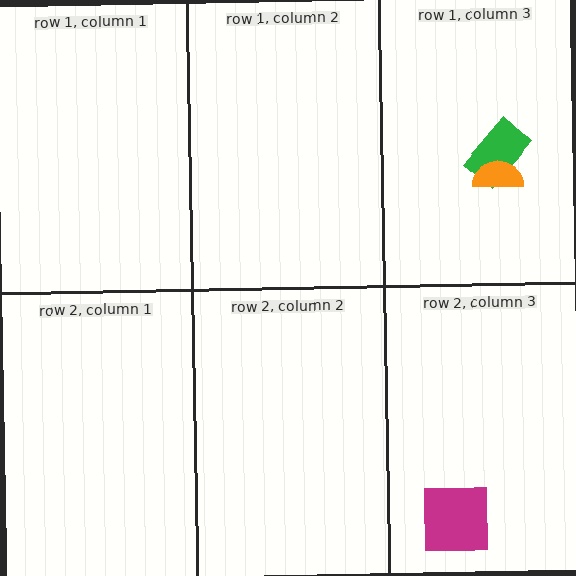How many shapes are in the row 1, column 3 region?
2.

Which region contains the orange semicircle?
The row 1, column 3 region.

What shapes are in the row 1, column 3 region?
The green rectangle, the orange semicircle.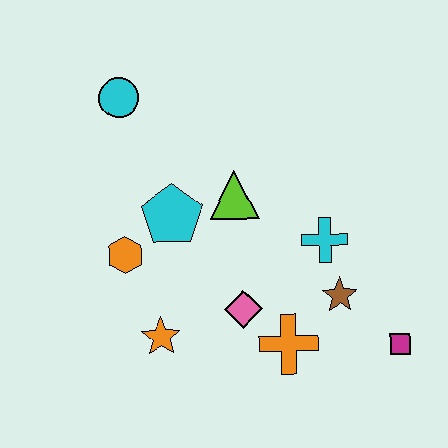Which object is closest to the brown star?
The cyan cross is closest to the brown star.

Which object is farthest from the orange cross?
The cyan circle is farthest from the orange cross.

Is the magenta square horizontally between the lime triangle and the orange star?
No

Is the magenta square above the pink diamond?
No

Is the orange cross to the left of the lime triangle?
No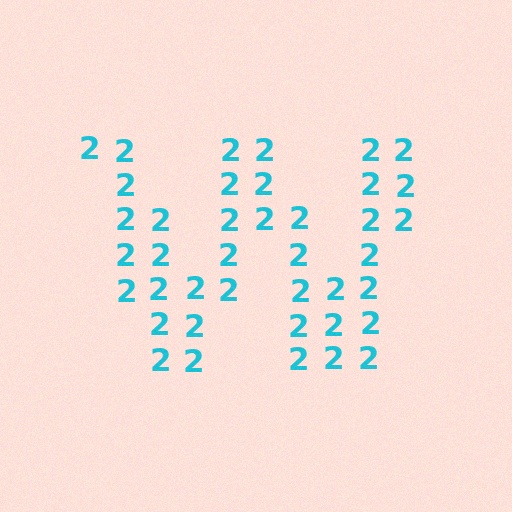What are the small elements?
The small elements are digit 2's.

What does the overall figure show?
The overall figure shows the letter W.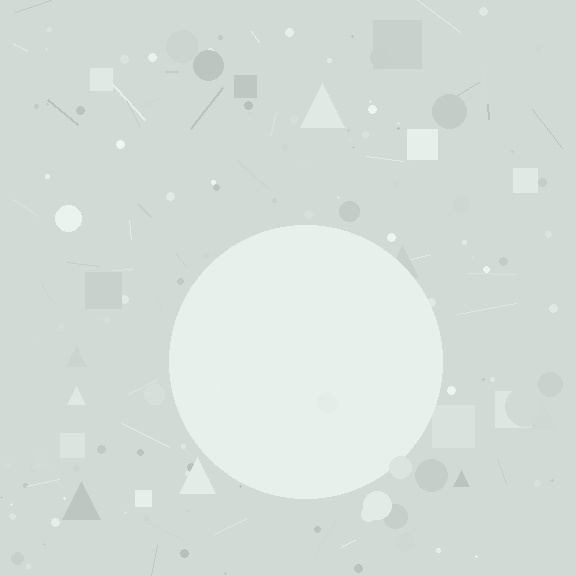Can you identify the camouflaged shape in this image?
The camouflaged shape is a circle.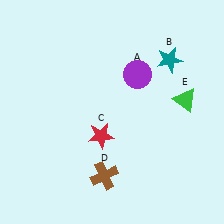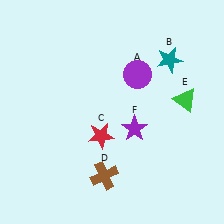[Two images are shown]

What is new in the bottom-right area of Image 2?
A purple star (F) was added in the bottom-right area of Image 2.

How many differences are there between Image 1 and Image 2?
There is 1 difference between the two images.